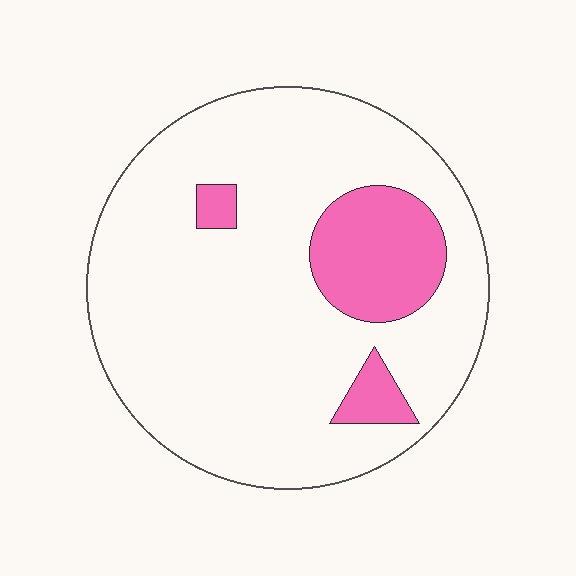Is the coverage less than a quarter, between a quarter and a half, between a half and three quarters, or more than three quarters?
Less than a quarter.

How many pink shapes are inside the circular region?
3.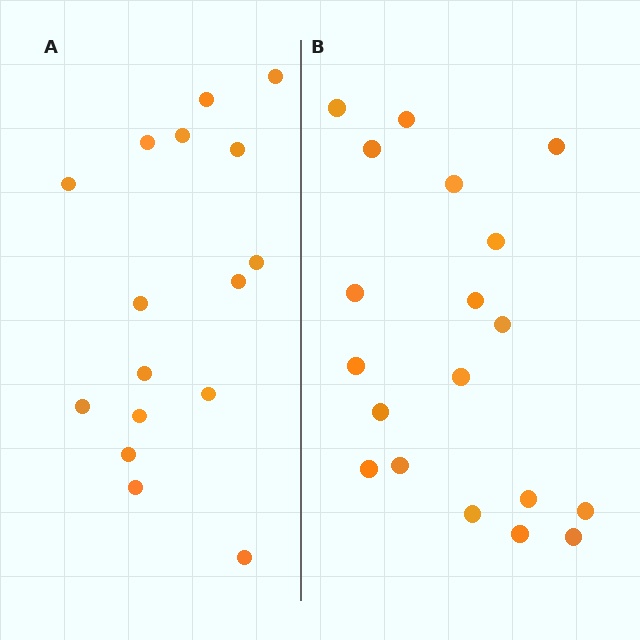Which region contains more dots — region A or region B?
Region B (the right region) has more dots.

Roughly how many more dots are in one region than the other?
Region B has just a few more — roughly 2 or 3 more dots than region A.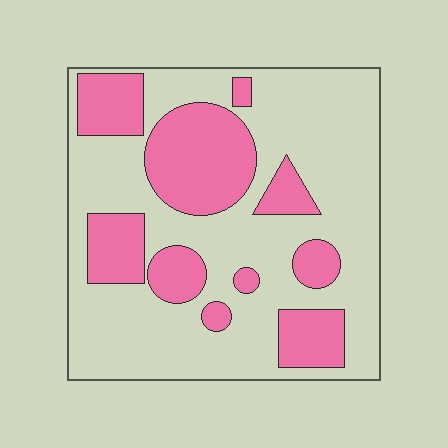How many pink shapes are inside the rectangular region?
10.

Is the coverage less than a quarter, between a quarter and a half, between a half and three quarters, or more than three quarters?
Between a quarter and a half.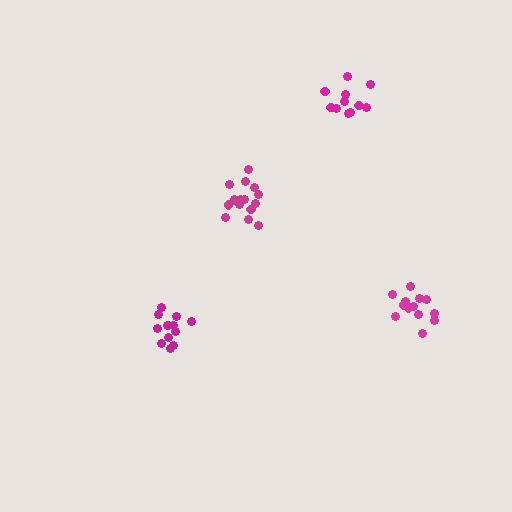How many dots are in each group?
Group 1: 13 dots, Group 2: 16 dots, Group 3: 13 dots, Group 4: 11 dots (53 total).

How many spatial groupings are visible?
There are 4 spatial groupings.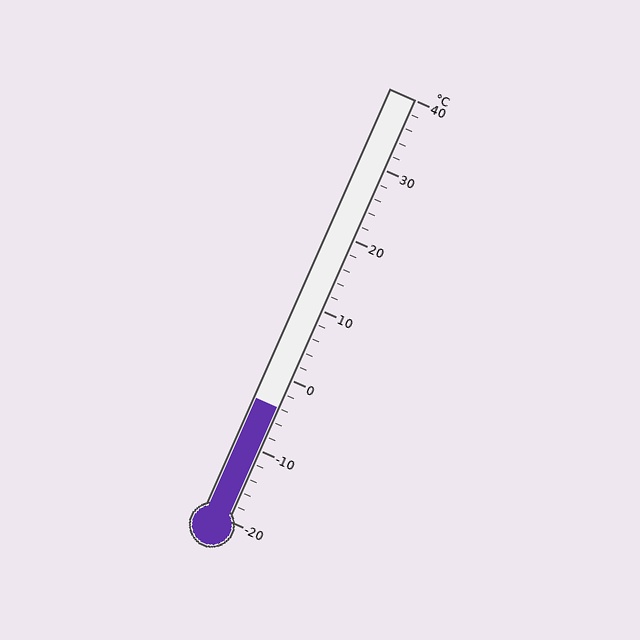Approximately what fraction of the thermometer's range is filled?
The thermometer is filled to approximately 25% of its range.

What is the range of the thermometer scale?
The thermometer scale ranges from -20°C to 40°C.